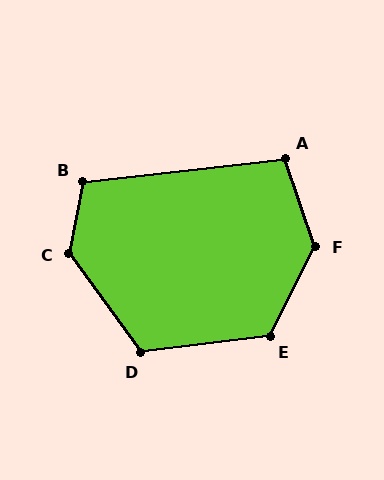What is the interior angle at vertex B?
Approximately 107 degrees (obtuse).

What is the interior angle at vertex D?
Approximately 119 degrees (obtuse).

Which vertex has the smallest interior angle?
A, at approximately 103 degrees.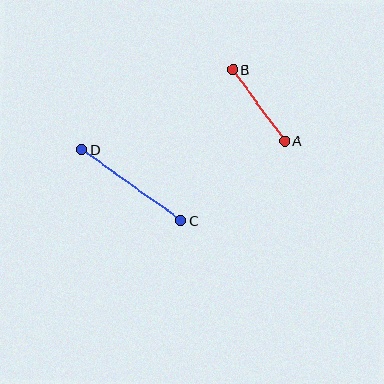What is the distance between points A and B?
The distance is approximately 88 pixels.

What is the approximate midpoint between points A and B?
The midpoint is at approximately (259, 105) pixels.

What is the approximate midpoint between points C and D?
The midpoint is at approximately (131, 185) pixels.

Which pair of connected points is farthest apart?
Points C and D are farthest apart.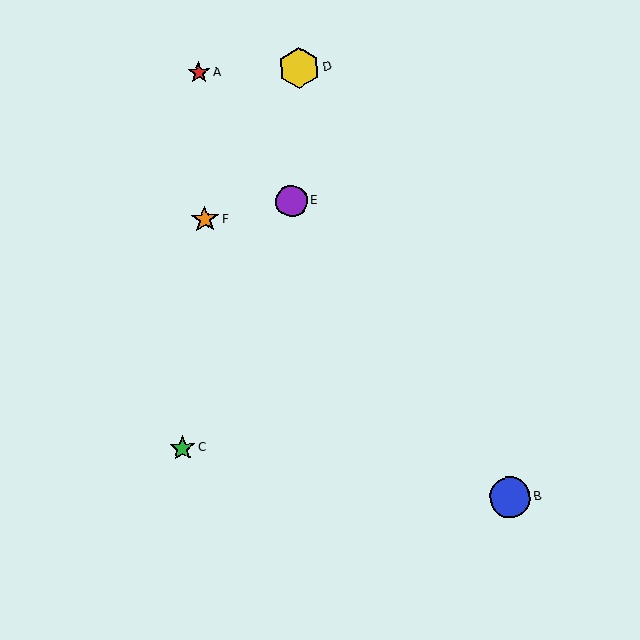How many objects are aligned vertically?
2 objects (A, F) are aligned vertically.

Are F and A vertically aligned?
Yes, both are at x≈205.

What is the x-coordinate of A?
Object A is at x≈199.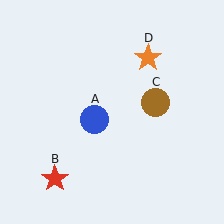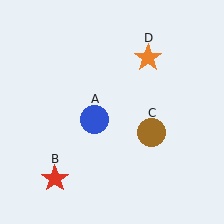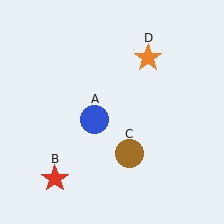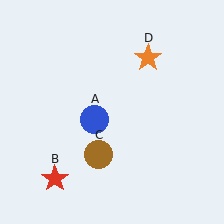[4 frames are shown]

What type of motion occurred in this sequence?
The brown circle (object C) rotated clockwise around the center of the scene.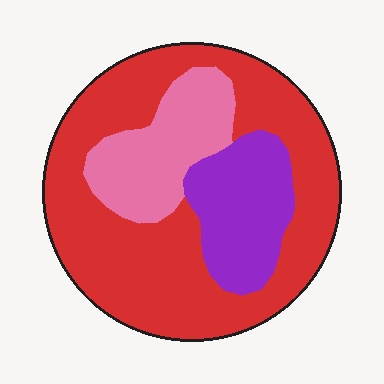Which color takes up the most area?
Red, at roughly 65%.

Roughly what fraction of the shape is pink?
Pink takes up about one fifth (1/5) of the shape.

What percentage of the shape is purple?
Purple takes up between a sixth and a third of the shape.